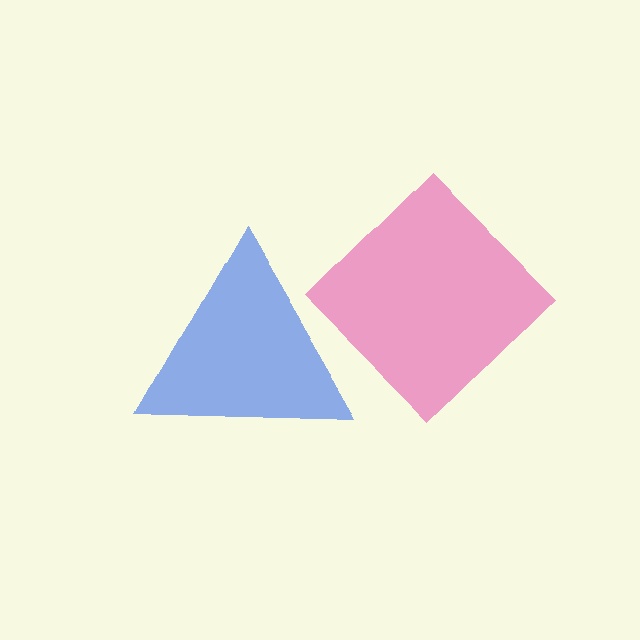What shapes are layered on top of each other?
The layered shapes are: a blue triangle, a pink diamond.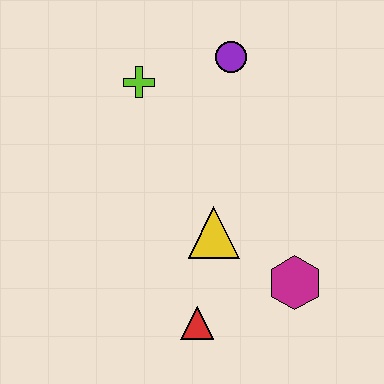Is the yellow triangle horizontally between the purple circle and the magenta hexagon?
No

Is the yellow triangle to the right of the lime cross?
Yes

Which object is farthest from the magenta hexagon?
The lime cross is farthest from the magenta hexagon.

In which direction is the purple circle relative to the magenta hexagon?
The purple circle is above the magenta hexagon.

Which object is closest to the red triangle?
The yellow triangle is closest to the red triangle.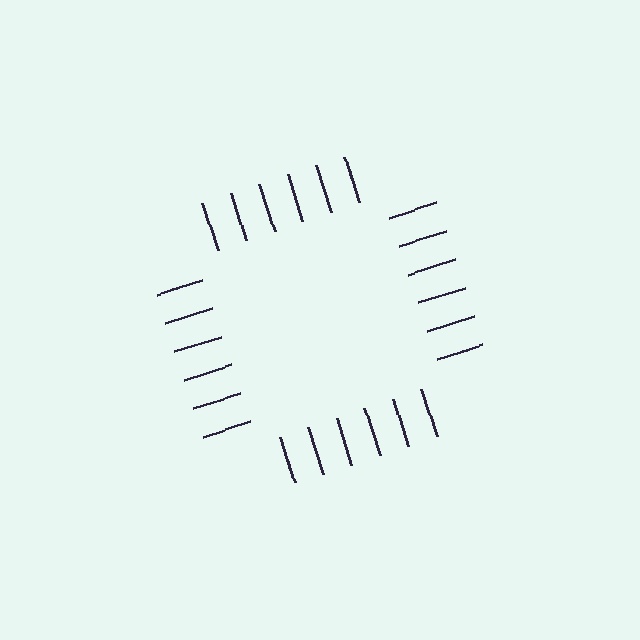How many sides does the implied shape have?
4 sides — the line-ends trace a square.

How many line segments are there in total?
24 — 6 along each of the 4 edges.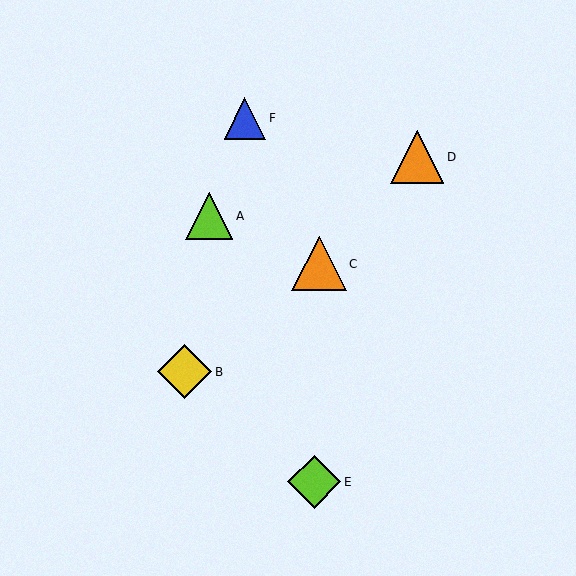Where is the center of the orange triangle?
The center of the orange triangle is at (417, 157).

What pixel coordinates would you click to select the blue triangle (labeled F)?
Click at (245, 118) to select the blue triangle F.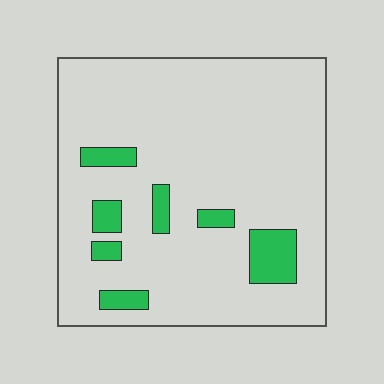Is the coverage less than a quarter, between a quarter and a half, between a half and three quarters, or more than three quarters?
Less than a quarter.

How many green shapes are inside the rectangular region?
7.